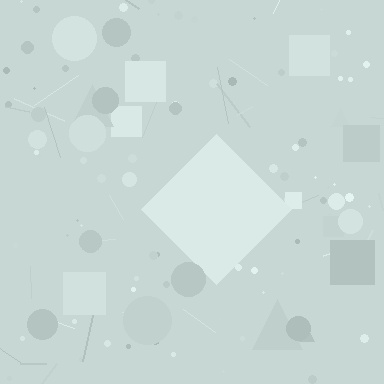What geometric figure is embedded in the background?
A diamond is embedded in the background.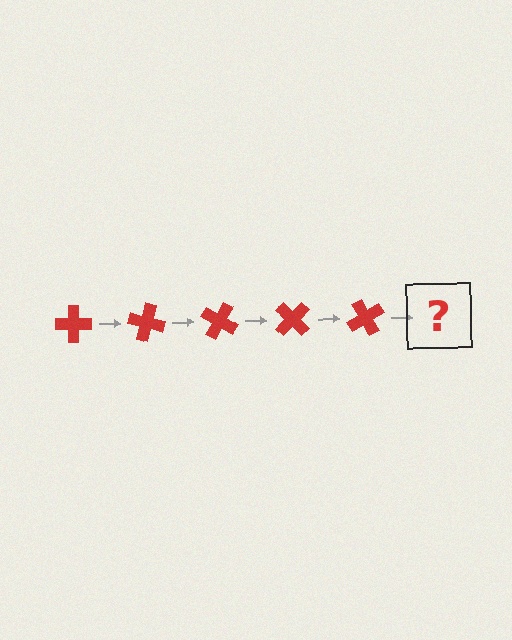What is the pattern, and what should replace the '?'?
The pattern is that the cross rotates 15 degrees each step. The '?' should be a red cross rotated 75 degrees.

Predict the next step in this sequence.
The next step is a red cross rotated 75 degrees.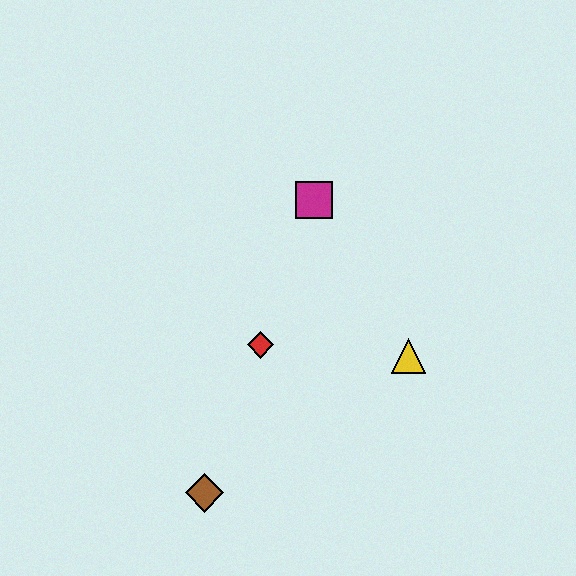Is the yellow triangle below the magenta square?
Yes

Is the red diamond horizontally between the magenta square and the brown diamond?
Yes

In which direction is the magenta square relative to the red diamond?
The magenta square is above the red diamond.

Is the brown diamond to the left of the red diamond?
Yes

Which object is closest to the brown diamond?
The red diamond is closest to the brown diamond.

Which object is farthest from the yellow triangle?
The brown diamond is farthest from the yellow triangle.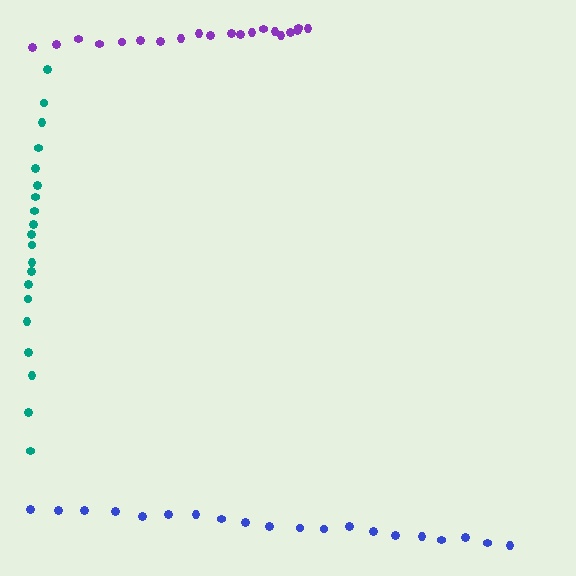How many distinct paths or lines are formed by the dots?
There are 3 distinct paths.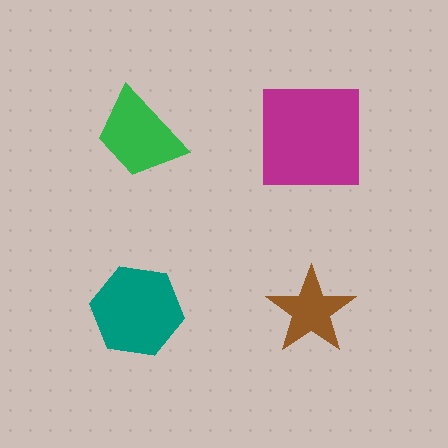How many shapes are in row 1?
2 shapes.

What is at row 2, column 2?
A brown star.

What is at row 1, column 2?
A magenta square.